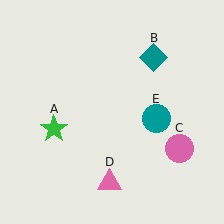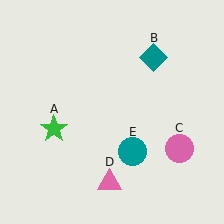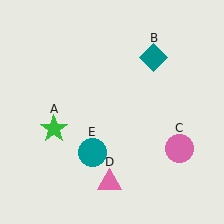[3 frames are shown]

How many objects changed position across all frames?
1 object changed position: teal circle (object E).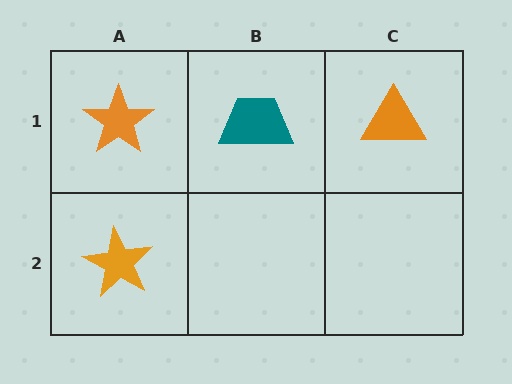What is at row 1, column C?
An orange triangle.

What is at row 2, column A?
An orange star.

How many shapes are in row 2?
1 shape.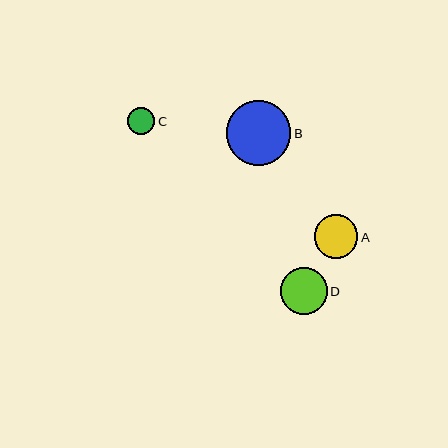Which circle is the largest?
Circle B is the largest with a size of approximately 64 pixels.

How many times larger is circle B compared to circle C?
Circle B is approximately 2.4 times the size of circle C.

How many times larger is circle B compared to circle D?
Circle B is approximately 1.4 times the size of circle D.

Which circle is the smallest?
Circle C is the smallest with a size of approximately 27 pixels.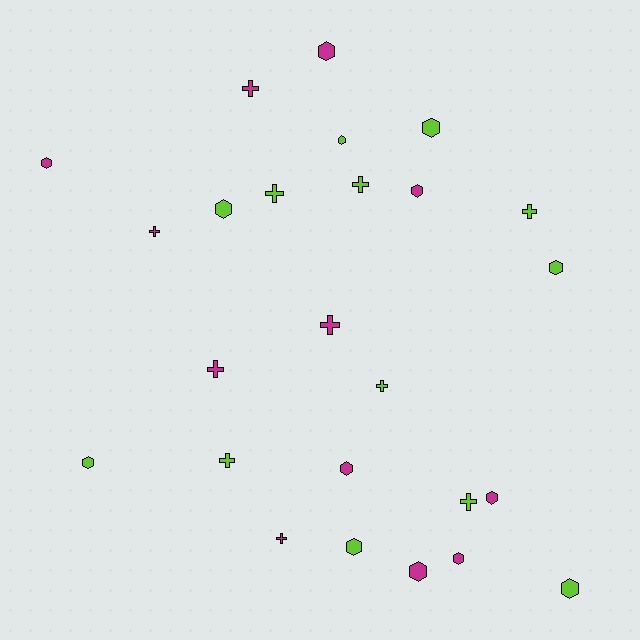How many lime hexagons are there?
There are 7 lime hexagons.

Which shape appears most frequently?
Hexagon, with 14 objects.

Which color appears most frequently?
Lime, with 13 objects.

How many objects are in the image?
There are 25 objects.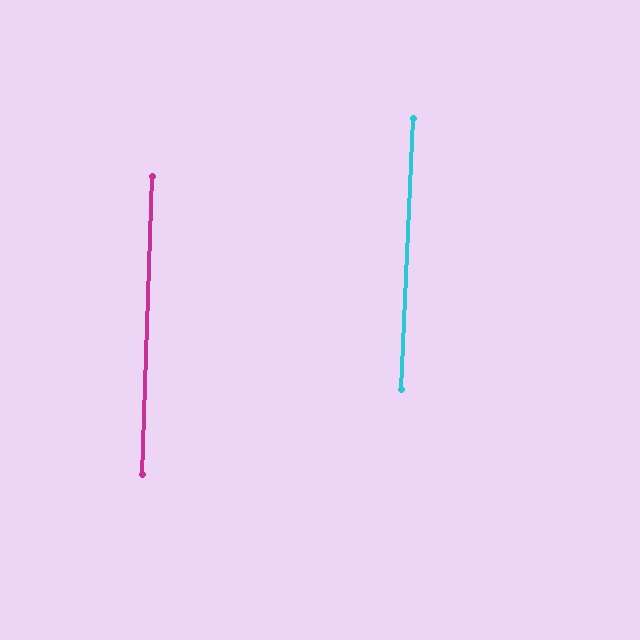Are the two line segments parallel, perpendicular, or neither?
Parallel — their directions differ by only 0.9°.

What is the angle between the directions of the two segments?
Approximately 1 degree.